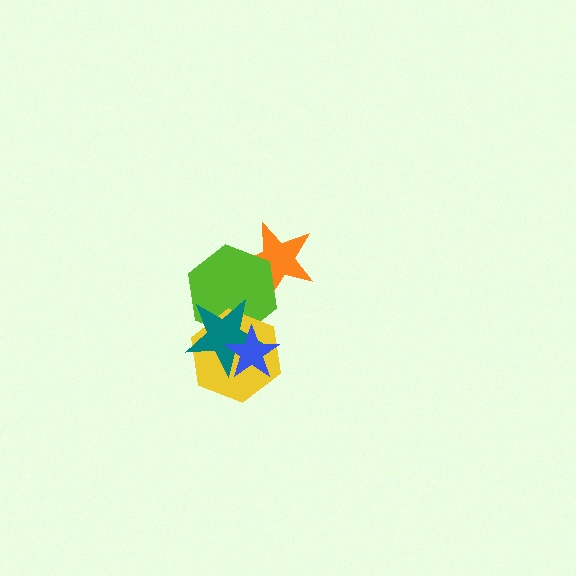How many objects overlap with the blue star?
3 objects overlap with the blue star.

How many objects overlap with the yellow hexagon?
3 objects overlap with the yellow hexagon.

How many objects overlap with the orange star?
1 object overlaps with the orange star.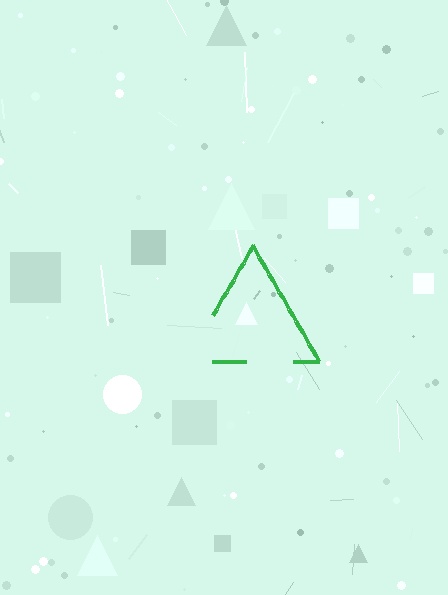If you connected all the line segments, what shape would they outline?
They would outline a triangle.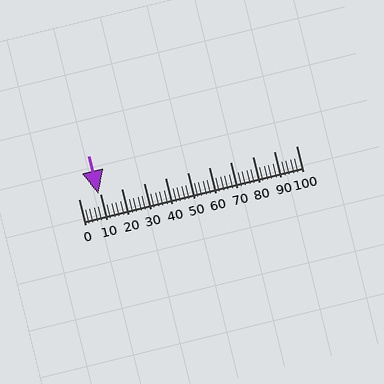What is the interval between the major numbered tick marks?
The major tick marks are spaced 10 units apart.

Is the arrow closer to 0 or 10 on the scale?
The arrow is closer to 10.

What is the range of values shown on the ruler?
The ruler shows values from 0 to 100.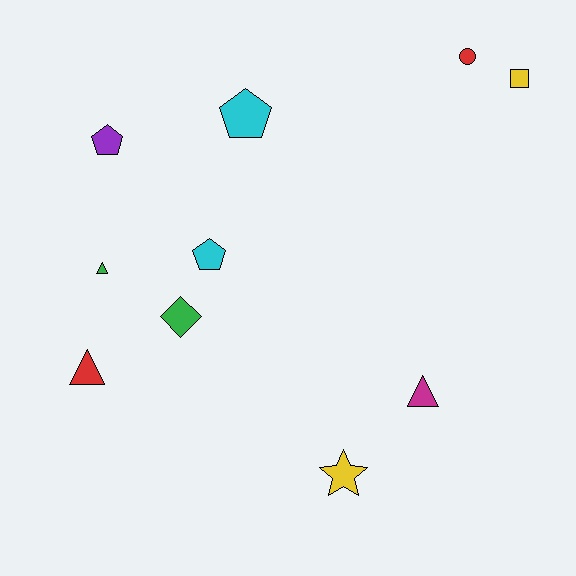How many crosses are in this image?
There are no crosses.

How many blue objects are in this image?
There are no blue objects.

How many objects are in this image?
There are 10 objects.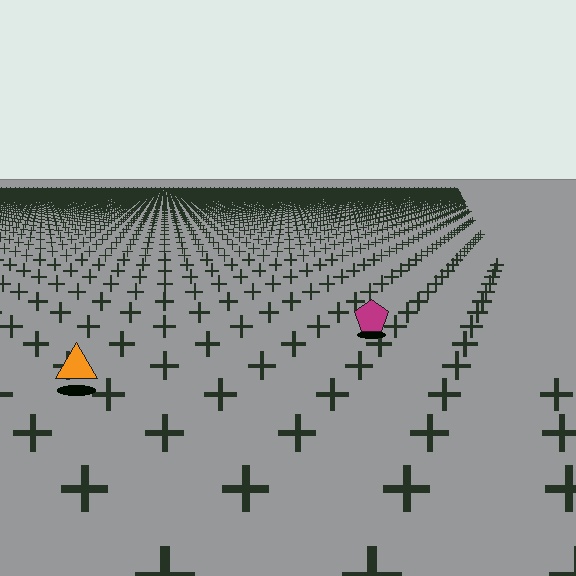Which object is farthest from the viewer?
The magenta pentagon is farthest from the viewer. It appears smaller and the ground texture around it is denser.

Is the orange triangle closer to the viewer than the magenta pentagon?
Yes. The orange triangle is closer — you can tell from the texture gradient: the ground texture is coarser near it.